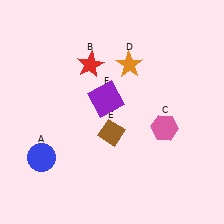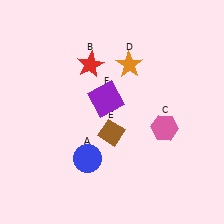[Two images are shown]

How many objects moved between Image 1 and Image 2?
1 object moved between the two images.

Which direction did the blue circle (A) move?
The blue circle (A) moved right.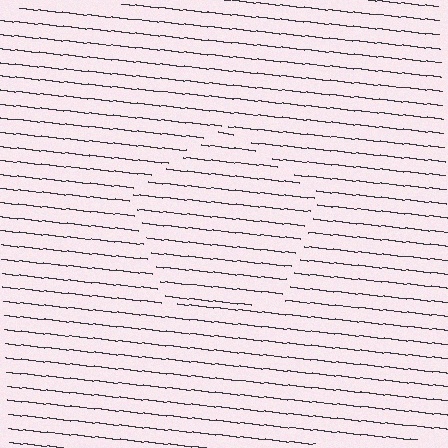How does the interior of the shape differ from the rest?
The interior of the shape contains the same grating, shifted by half a period — the contour is defined by the phase discontinuity where line-ends from the inner and outer gratings abut.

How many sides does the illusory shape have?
5 sides — the line-ends trace a pentagon.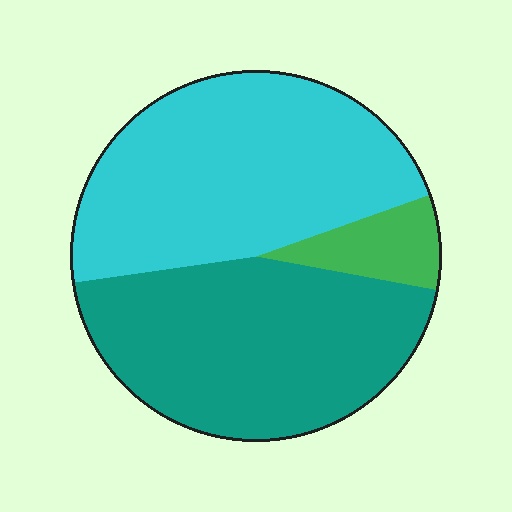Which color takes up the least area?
Green, at roughly 10%.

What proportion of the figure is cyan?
Cyan takes up about one half (1/2) of the figure.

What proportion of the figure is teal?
Teal covers 45% of the figure.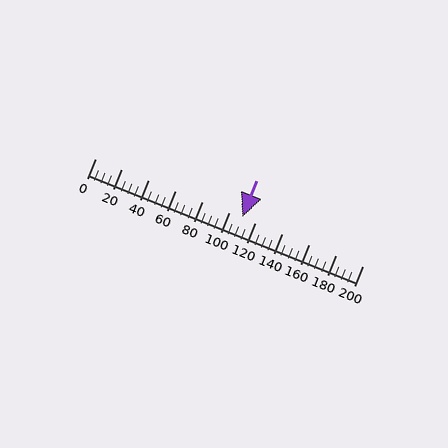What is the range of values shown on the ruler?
The ruler shows values from 0 to 200.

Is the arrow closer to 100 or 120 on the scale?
The arrow is closer to 120.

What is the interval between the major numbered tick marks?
The major tick marks are spaced 20 units apart.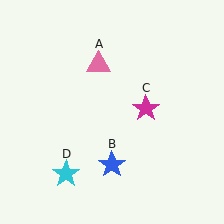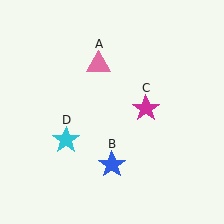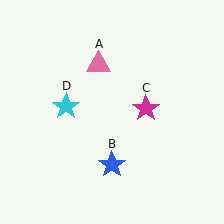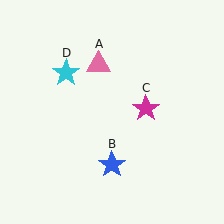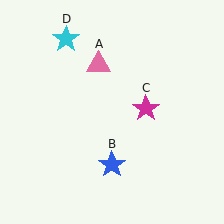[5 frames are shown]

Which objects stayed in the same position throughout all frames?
Pink triangle (object A) and blue star (object B) and magenta star (object C) remained stationary.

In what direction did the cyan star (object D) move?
The cyan star (object D) moved up.